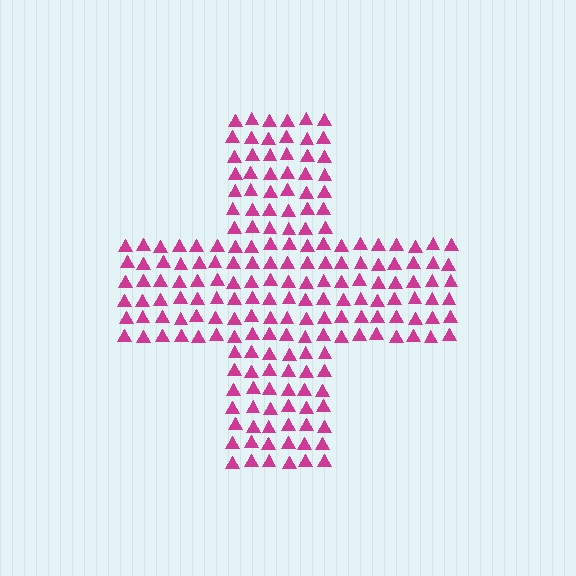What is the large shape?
The large shape is a cross.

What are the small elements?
The small elements are triangles.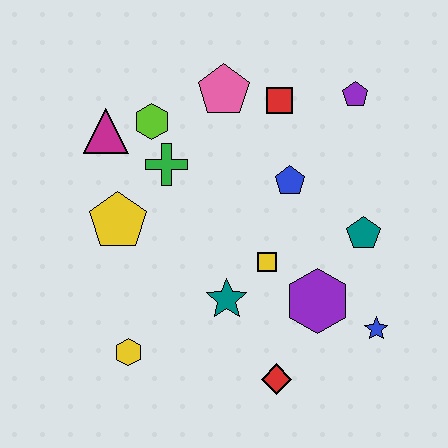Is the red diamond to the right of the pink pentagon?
Yes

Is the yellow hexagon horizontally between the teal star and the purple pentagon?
No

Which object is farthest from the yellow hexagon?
The purple pentagon is farthest from the yellow hexagon.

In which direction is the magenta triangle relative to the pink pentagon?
The magenta triangle is to the left of the pink pentagon.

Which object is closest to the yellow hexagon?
The teal star is closest to the yellow hexagon.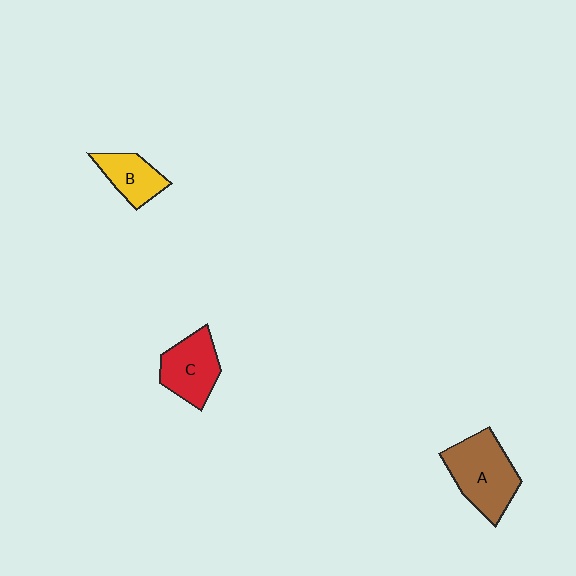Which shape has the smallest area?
Shape B (yellow).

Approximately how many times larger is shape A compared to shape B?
Approximately 1.7 times.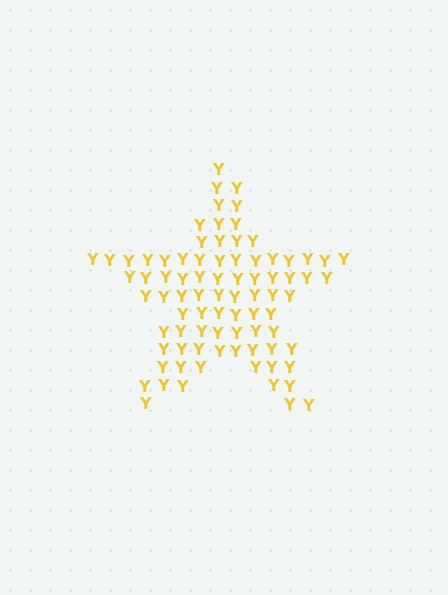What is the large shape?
The large shape is a star.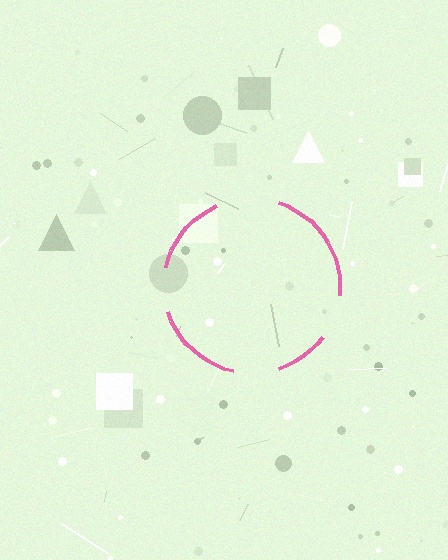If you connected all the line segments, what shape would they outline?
They would outline a circle.